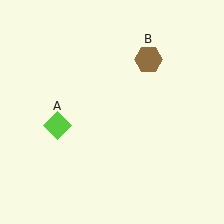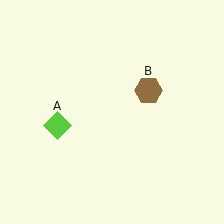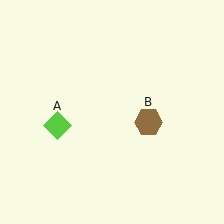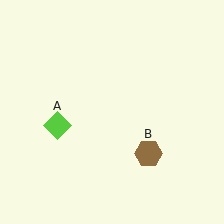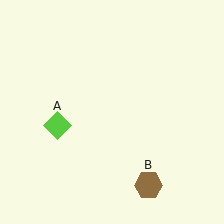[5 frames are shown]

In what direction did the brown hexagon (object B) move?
The brown hexagon (object B) moved down.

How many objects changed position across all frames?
1 object changed position: brown hexagon (object B).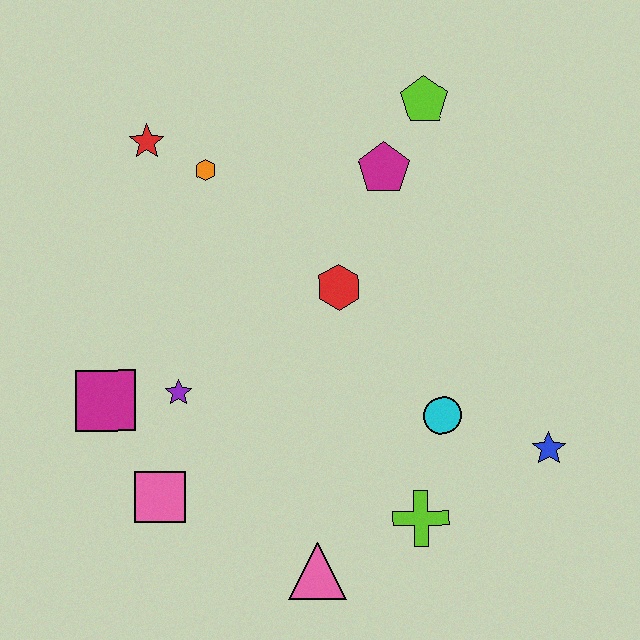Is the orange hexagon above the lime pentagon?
No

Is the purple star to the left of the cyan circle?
Yes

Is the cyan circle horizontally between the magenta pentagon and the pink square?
No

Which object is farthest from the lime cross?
The red star is farthest from the lime cross.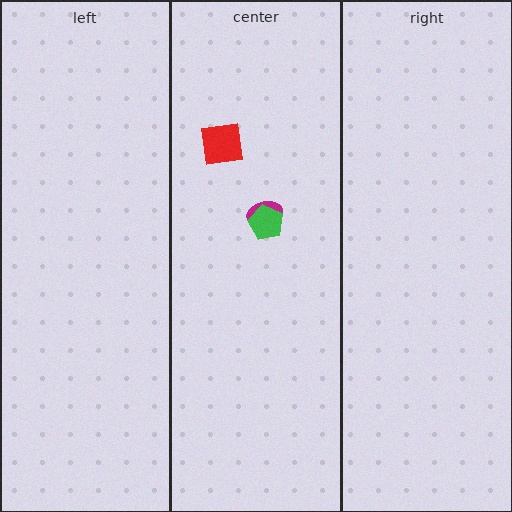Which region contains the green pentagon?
The center region.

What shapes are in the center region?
The red square, the magenta ellipse, the green pentagon.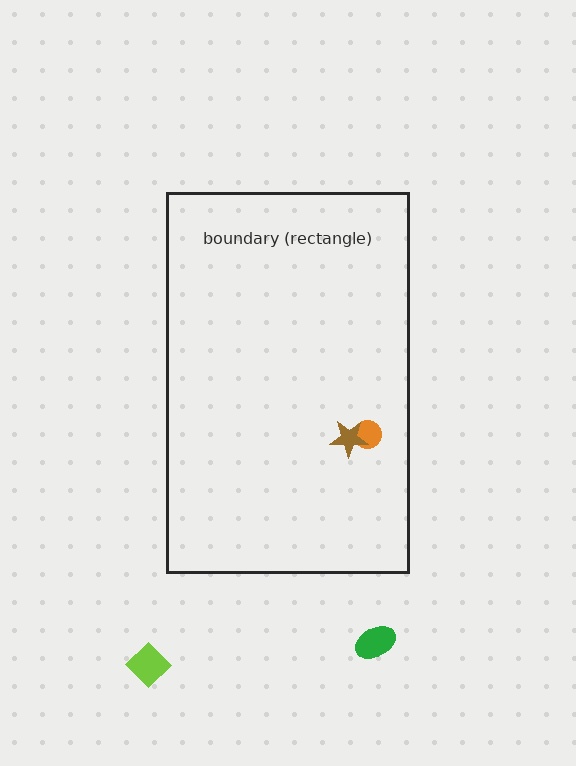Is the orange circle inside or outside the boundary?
Inside.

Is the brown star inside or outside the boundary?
Inside.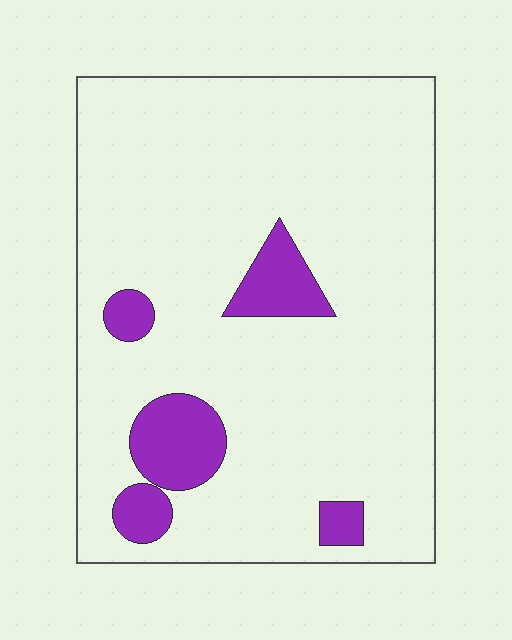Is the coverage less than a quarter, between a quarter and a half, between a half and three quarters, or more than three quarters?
Less than a quarter.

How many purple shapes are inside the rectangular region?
5.